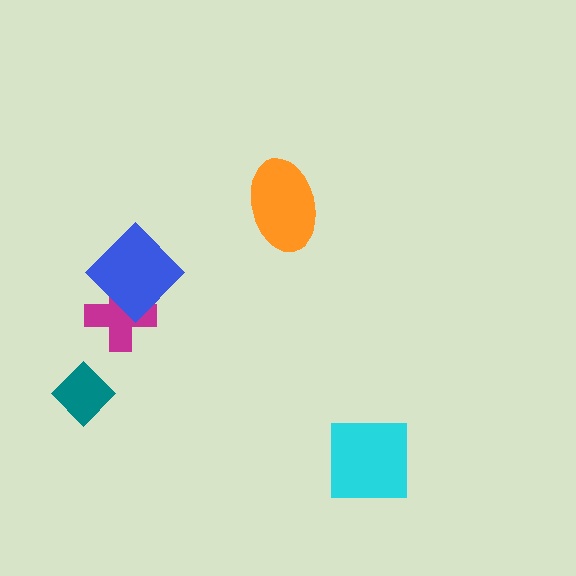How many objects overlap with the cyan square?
0 objects overlap with the cyan square.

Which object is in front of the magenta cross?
The blue diamond is in front of the magenta cross.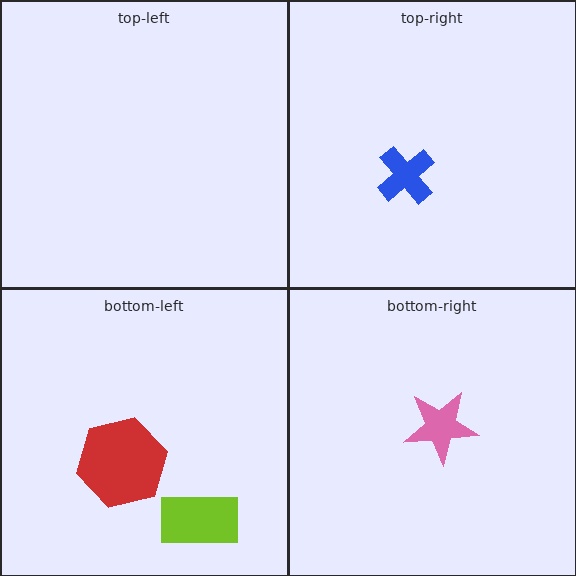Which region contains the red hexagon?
The bottom-left region.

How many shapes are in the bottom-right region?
1.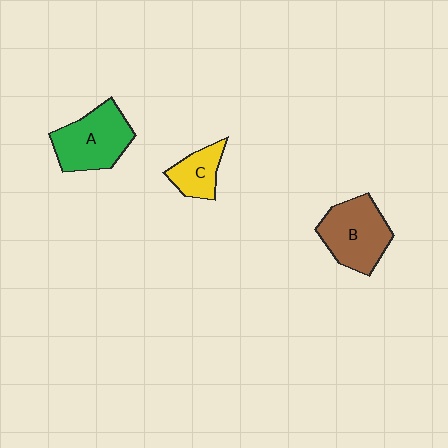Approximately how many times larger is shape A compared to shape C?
Approximately 1.8 times.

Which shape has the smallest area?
Shape C (yellow).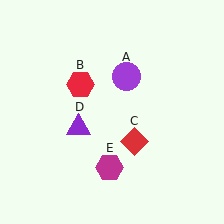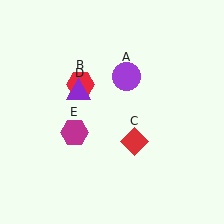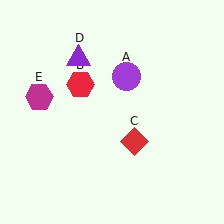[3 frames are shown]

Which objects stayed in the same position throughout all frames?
Purple circle (object A) and red hexagon (object B) and red diamond (object C) remained stationary.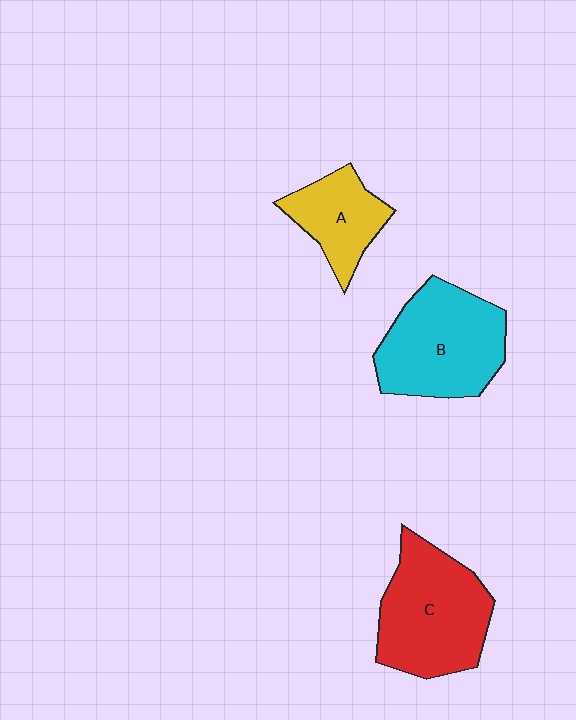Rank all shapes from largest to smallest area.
From largest to smallest: C (red), B (cyan), A (yellow).